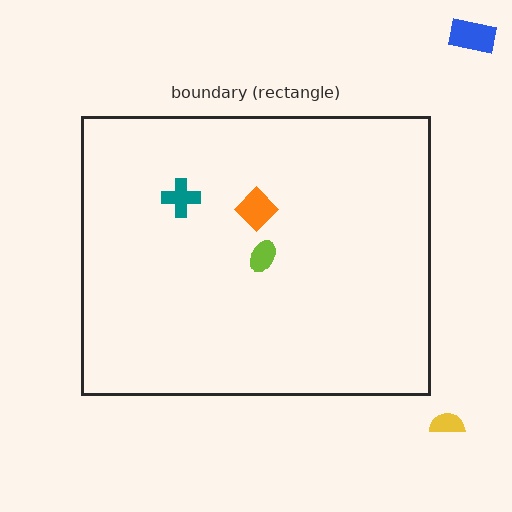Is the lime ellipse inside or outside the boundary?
Inside.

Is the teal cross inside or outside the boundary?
Inside.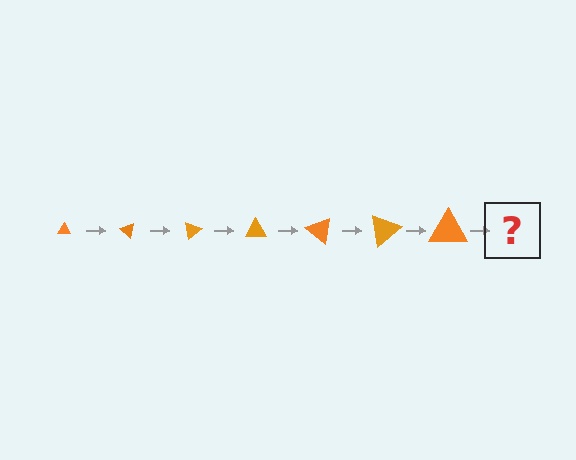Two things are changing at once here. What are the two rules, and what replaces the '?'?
The two rules are that the triangle grows larger each step and it rotates 40 degrees each step. The '?' should be a triangle, larger than the previous one and rotated 280 degrees from the start.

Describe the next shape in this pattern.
It should be a triangle, larger than the previous one and rotated 280 degrees from the start.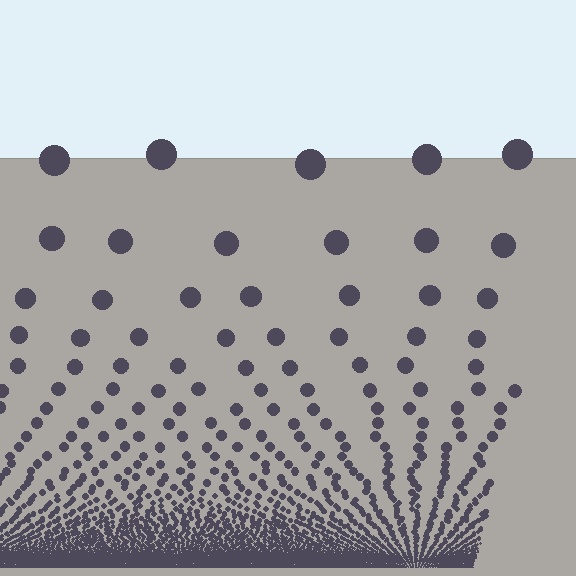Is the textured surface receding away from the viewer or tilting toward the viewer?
The surface appears to tilt toward the viewer. Texture elements get larger and sparser toward the top.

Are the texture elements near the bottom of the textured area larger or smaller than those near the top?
Smaller. The gradient is inverted — elements near the bottom are smaller and denser.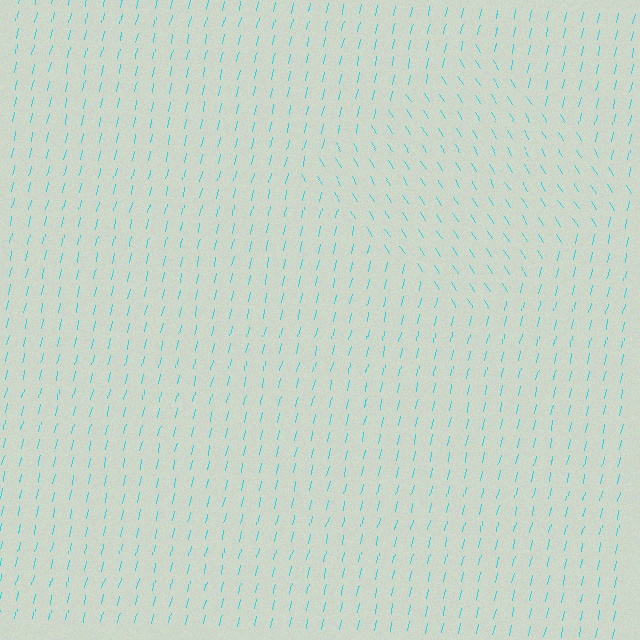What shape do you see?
I see a diamond.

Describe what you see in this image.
The image is filled with small cyan line segments. A diamond region in the image has lines oriented differently from the surrounding lines, creating a visible texture boundary.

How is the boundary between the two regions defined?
The boundary is defined purely by a change in line orientation (approximately 45 degrees difference). All lines are the same color and thickness.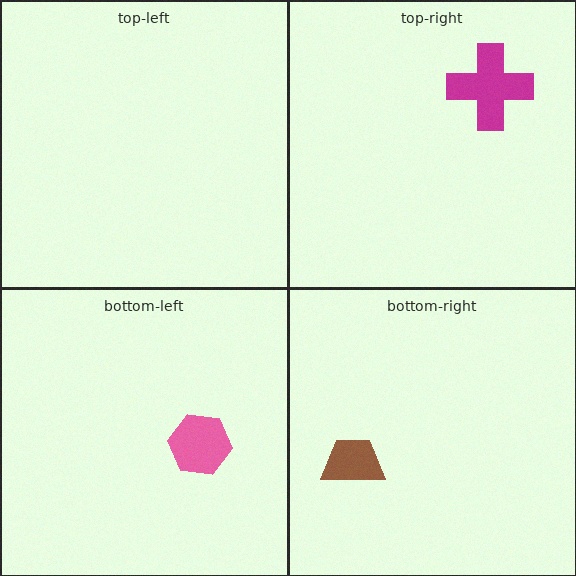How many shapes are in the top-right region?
1.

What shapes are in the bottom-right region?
The brown trapezoid.